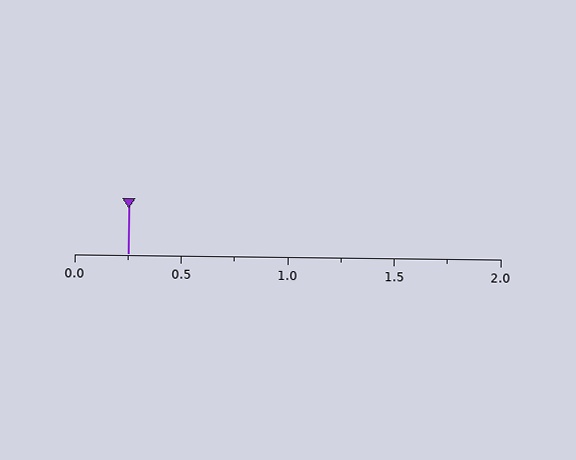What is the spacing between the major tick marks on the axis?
The major ticks are spaced 0.5 apart.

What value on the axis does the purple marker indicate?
The marker indicates approximately 0.25.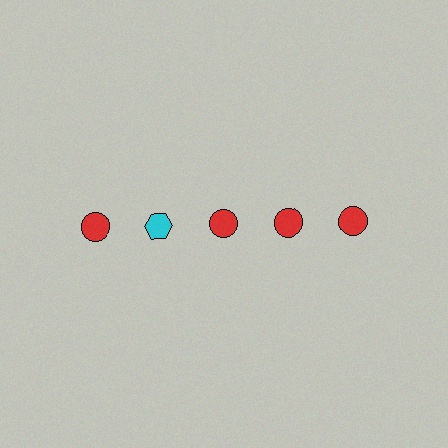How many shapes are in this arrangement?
There are 5 shapes arranged in a grid pattern.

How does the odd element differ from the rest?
It differs in both color (cyan instead of red) and shape (hexagon instead of circle).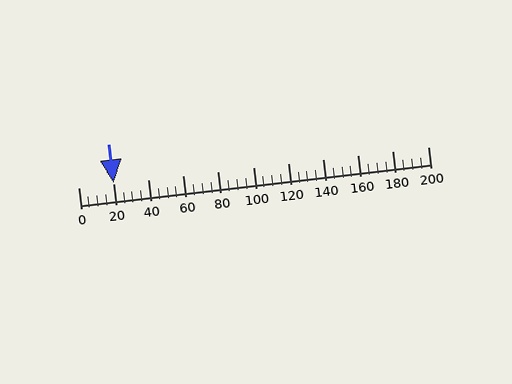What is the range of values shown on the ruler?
The ruler shows values from 0 to 200.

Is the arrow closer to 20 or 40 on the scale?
The arrow is closer to 20.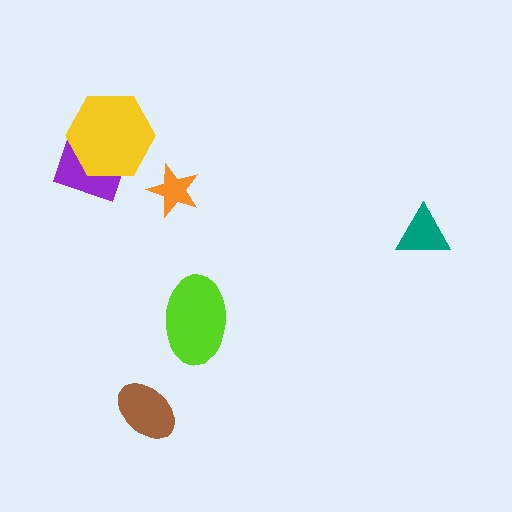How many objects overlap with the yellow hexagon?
1 object overlaps with the yellow hexagon.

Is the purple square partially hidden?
Yes, it is partially covered by another shape.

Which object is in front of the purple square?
The yellow hexagon is in front of the purple square.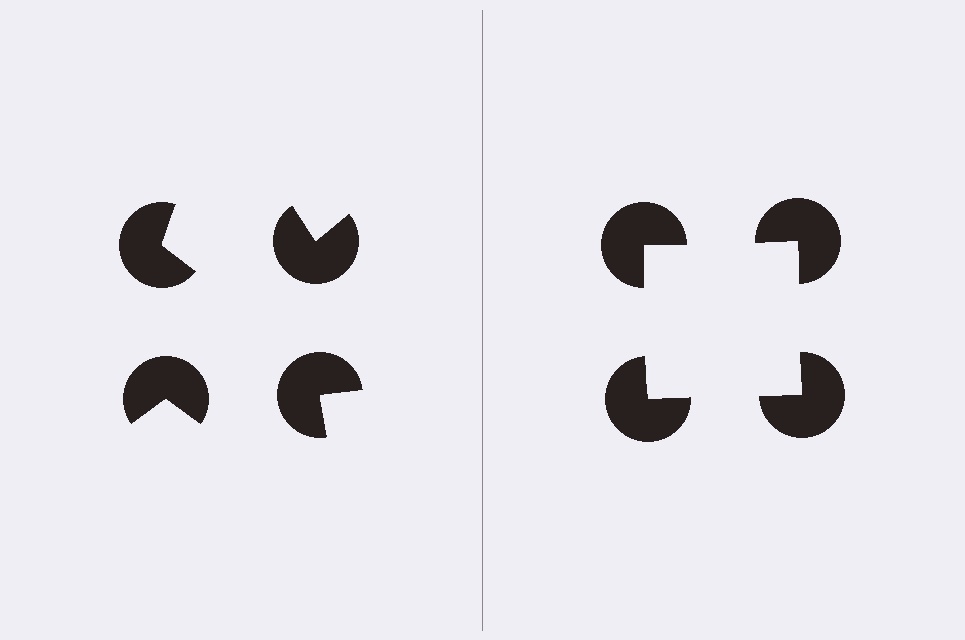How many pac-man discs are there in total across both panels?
8 — 4 on each side.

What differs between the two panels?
The pac-man discs are positioned identically on both sides; only the wedge orientations differ. On the right they align to a square; on the left they are misaligned.